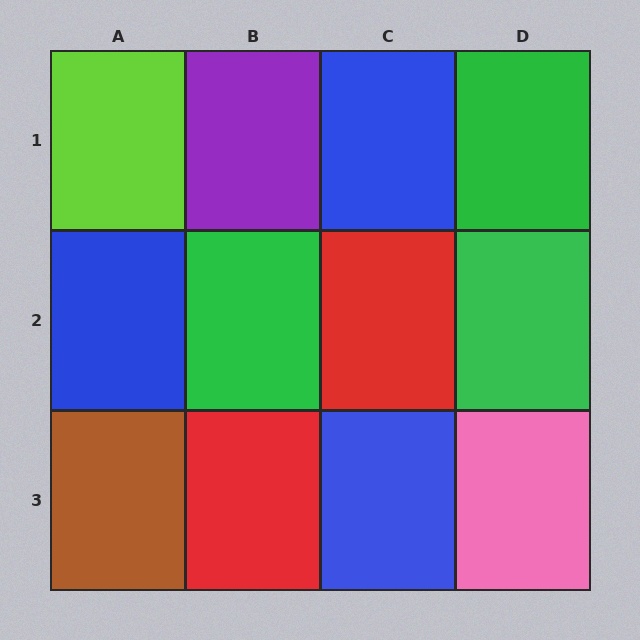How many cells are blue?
3 cells are blue.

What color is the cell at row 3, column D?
Pink.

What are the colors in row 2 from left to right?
Blue, green, red, green.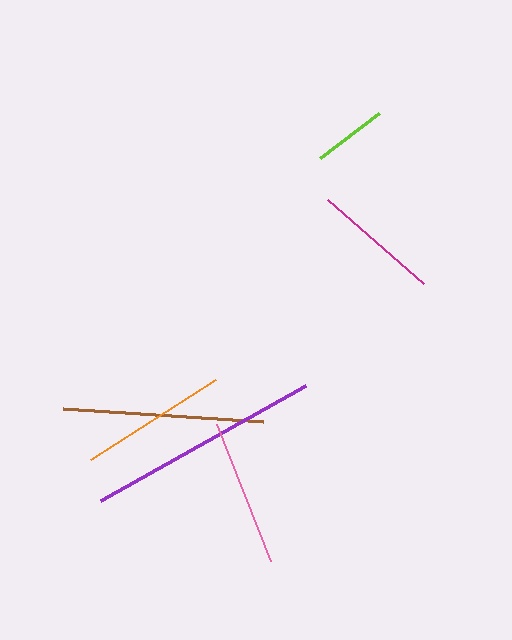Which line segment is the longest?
The purple line is the longest at approximately 235 pixels.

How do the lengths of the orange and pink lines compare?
The orange and pink lines are approximately the same length.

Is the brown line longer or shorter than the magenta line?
The brown line is longer than the magenta line.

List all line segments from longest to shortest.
From longest to shortest: purple, brown, orange, pink, magenta, lime.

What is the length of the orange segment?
The orange segment is approximately 148 pixels long.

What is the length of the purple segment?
The purple segment is approximately 235 pixels long.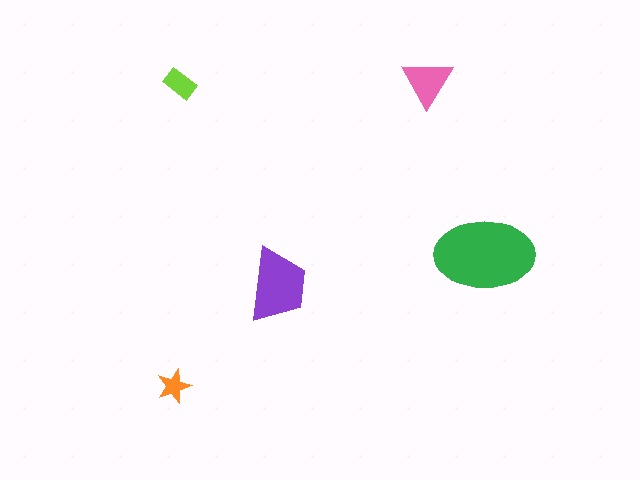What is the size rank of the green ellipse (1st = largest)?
1st.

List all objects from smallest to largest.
The orange star, the lime rectangle, the pink triangle, the purple trapezoid, the green ellipse.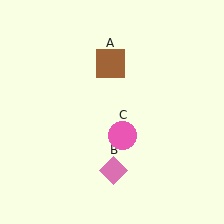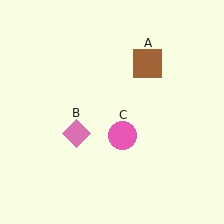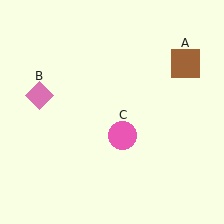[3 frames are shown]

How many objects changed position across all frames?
2 objects changed position: brown square (object A), pink diamond (object B).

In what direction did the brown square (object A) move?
The brown square (object A) moved right.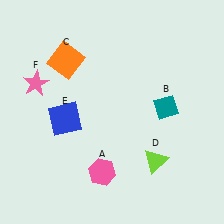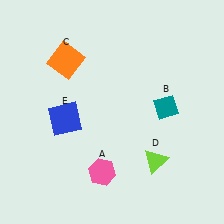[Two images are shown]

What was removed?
The pink star (F) was removed in Image 2.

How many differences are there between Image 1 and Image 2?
There is 1 difference between the two images.